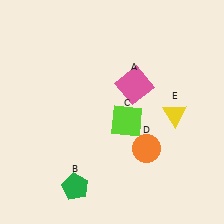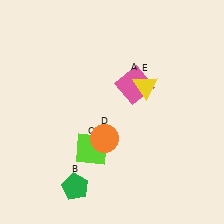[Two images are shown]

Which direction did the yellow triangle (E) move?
The yellow triangle (E) moved left.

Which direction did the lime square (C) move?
The lime square (C) moved left.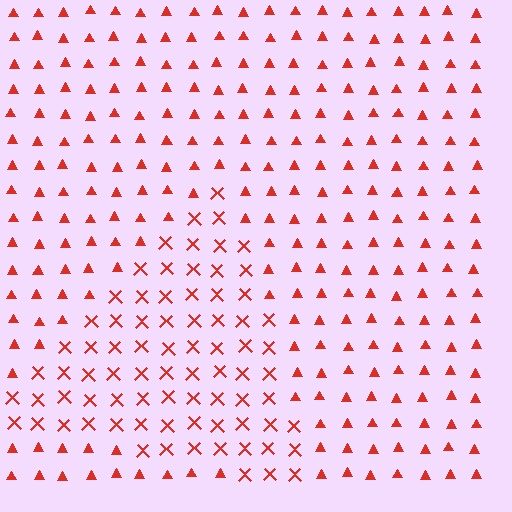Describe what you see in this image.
The image is filled with small red elements arranged in a uniform grid. A triangle-shaped region contains X marks, while the surrounding area contains triangles. The boundary is defined purely by the change in element shape.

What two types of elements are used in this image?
The image uses X marks inside the triangle region and triangles outside it.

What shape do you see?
I see a triangle.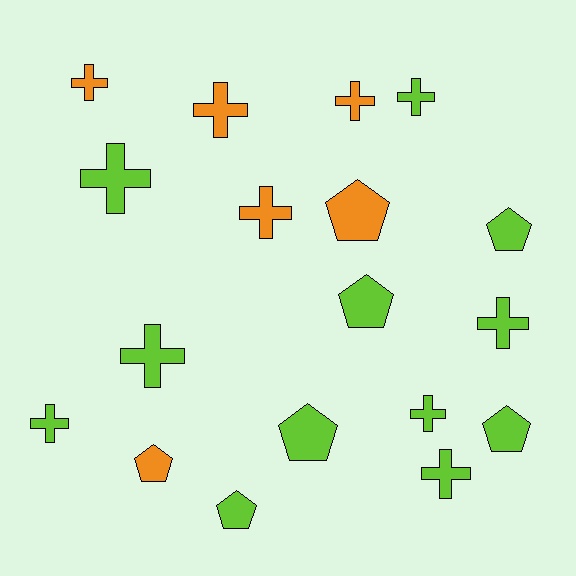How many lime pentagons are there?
There are 5 lime pentagons.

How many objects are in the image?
There are 18 objects.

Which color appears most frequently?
Lime, with 12 objects.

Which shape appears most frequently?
Cross, with 11 objects.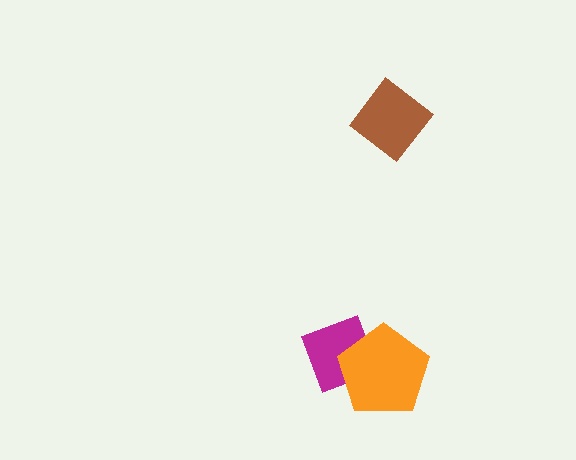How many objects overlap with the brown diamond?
0 objects overlap with the brown diamond.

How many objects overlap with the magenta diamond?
1 object overlaps with the magenta diamond.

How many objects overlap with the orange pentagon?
1 object overlaps with the orange pentagon.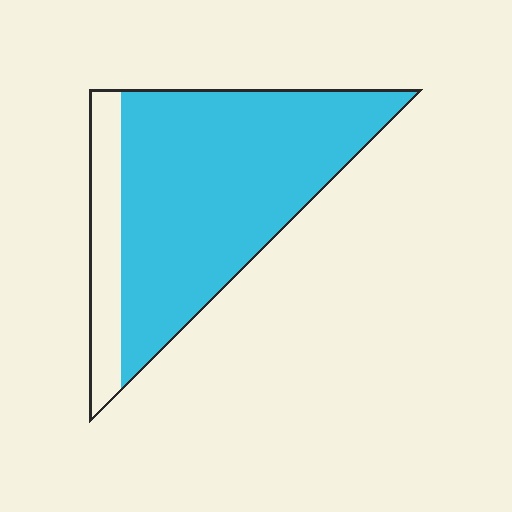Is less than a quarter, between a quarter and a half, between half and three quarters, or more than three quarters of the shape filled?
More than three quarters.